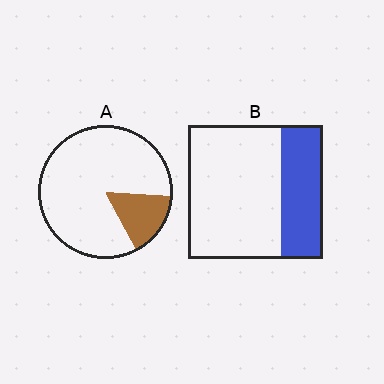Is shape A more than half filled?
No.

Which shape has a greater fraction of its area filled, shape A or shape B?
Shape B.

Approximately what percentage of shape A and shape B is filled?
A is approximately 15% and B is approximately 30%.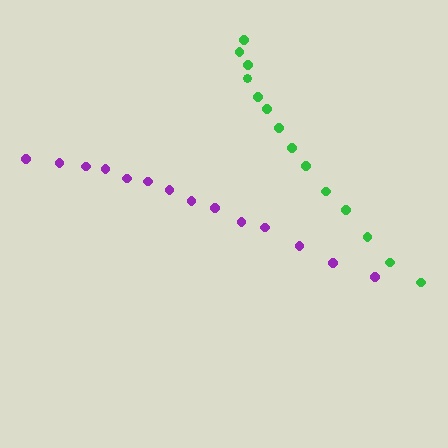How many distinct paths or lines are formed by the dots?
There are 2 distinct paths.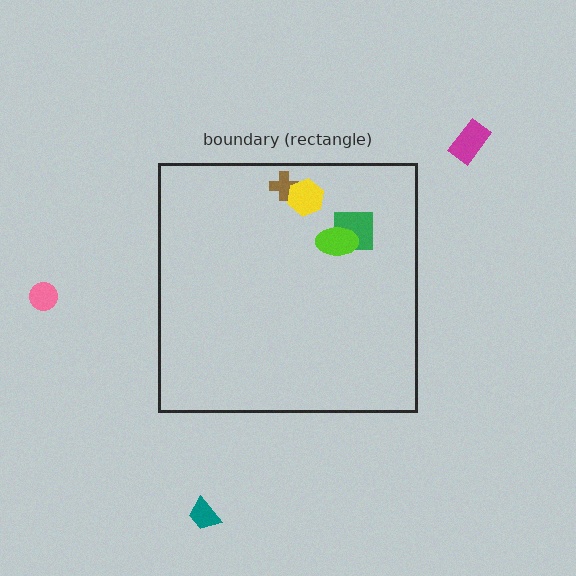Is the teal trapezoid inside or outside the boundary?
Outside.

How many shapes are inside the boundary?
4 inside, 3 outside.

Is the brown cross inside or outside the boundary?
Inside.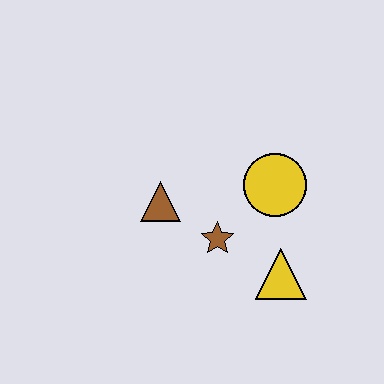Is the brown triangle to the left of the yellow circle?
Yes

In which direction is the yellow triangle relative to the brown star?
The yellow triangle is to the right of the brown star.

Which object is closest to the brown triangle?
The brown star is closest to the brown triangle.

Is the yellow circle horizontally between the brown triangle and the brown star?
No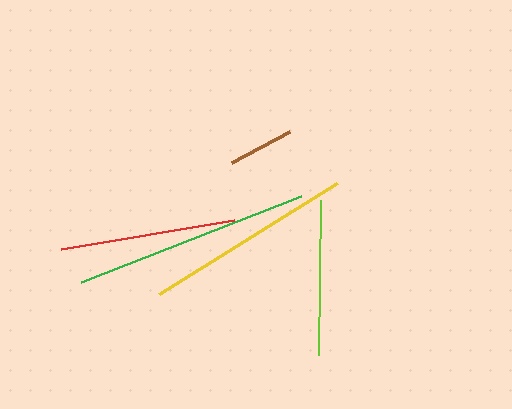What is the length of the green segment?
The green segment is approximately 236 pixels long.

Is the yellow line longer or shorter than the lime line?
The yellow line is longer than the lime line.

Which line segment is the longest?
The green line is the longest at approximately 236 pixels.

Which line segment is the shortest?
The brown line is the shortest at approximately 65 pixels.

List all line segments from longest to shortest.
From longest to shortest: green, yellow, red, lime, brown.